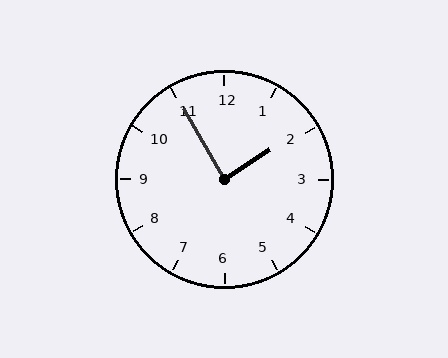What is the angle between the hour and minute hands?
Approximately 88 degrees.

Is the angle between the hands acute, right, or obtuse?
It is right.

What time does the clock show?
1:55.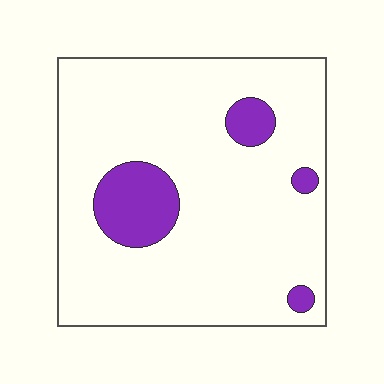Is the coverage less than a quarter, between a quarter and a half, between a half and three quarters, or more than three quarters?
Less than a quarter.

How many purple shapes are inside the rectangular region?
4.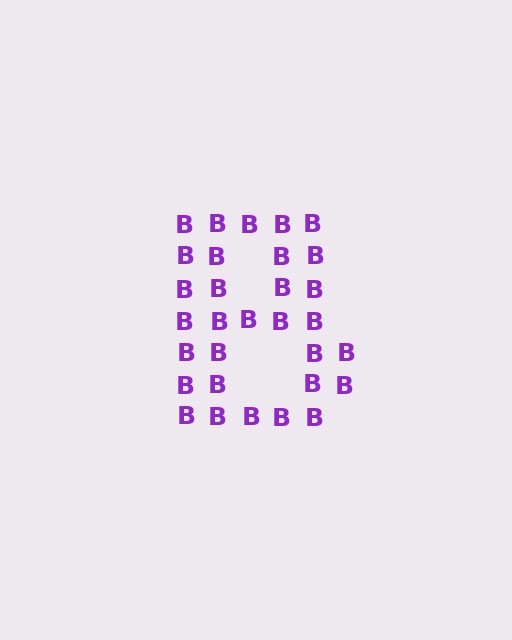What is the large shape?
The large shape is the letter B.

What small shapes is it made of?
It is made of small letter B's.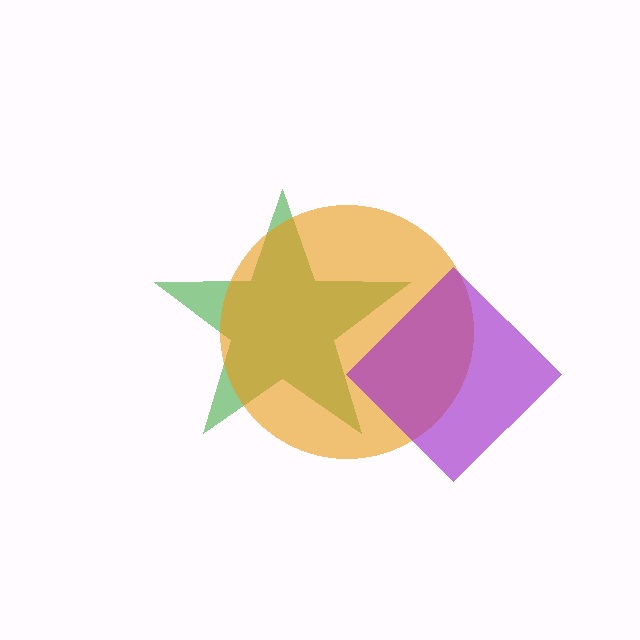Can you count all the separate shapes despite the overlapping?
Yes, there are 3 separate shapes.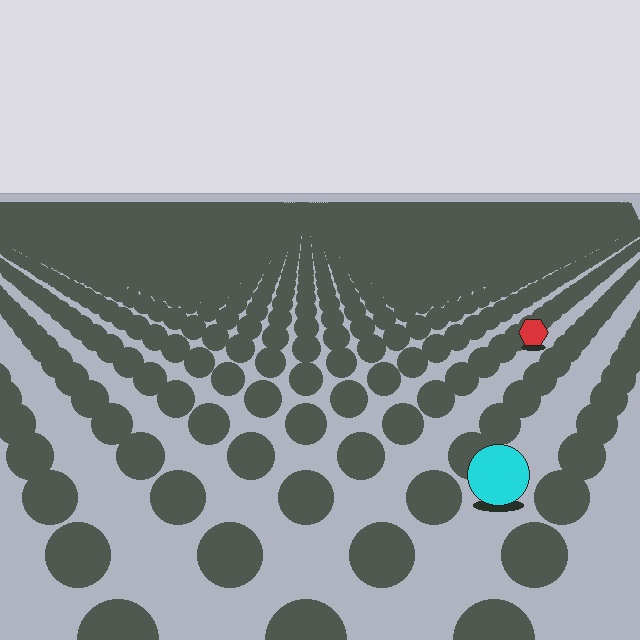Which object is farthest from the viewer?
The red hexagon is farthest from the viewer. It appears smaller and the ground texture around it is denser.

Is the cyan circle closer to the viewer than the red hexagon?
Yes. The cyan circle is closer — you can tell from the texture gradient: the ground texture is coarser near it.